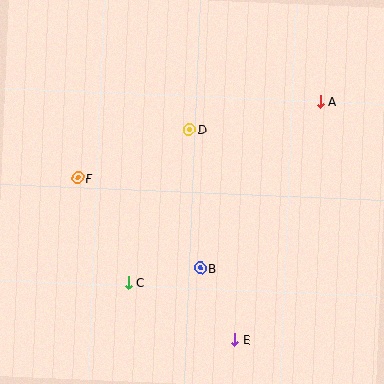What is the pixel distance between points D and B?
The distance between D and B is 139 pixels.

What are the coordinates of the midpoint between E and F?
The midpoint between E and F is at (156, 259).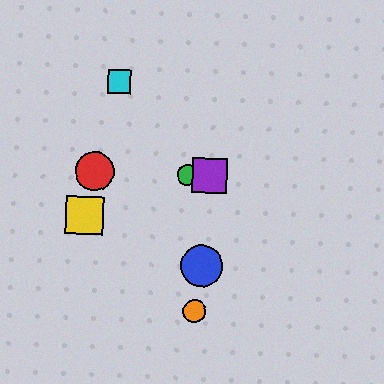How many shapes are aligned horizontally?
3 shapes (the red circle, the green circle, the purple square) are aligned horizontally.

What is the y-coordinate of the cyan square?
The cyan square is at y≈81.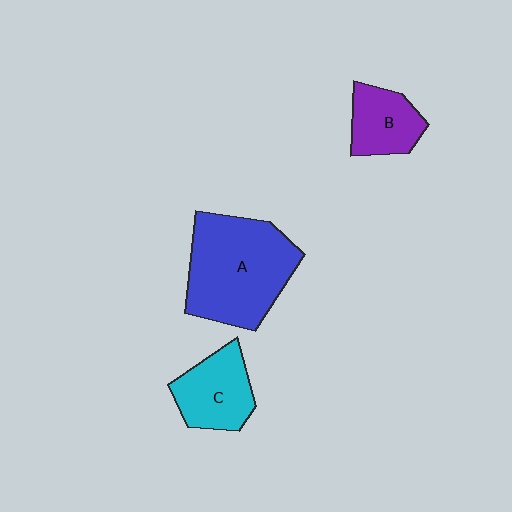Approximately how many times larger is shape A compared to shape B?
Approximately 2.3 times.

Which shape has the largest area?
Shape A (blue).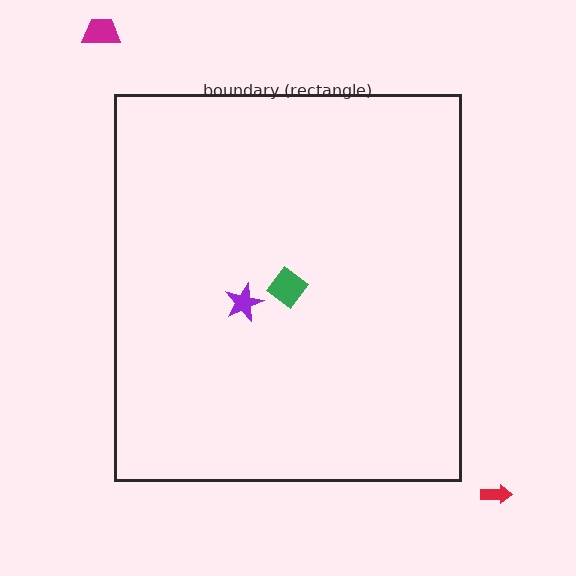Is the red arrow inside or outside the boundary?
Outside.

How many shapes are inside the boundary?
2 inside, 2 outside.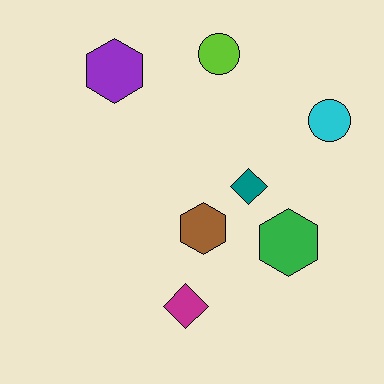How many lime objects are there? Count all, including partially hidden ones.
There is 1 lime object.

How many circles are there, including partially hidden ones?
There are 2 circles.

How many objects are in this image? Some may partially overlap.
There are 7 objects.